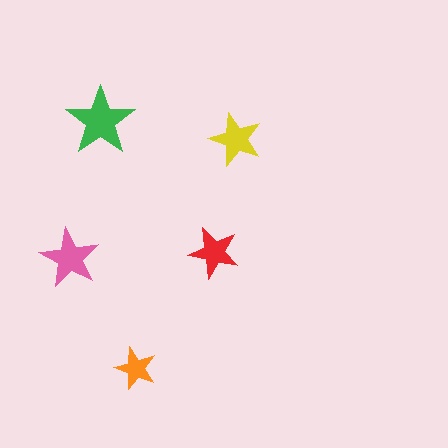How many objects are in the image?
There are 5 objects in the image.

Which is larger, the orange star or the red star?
The red one.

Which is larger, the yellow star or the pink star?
The pink one.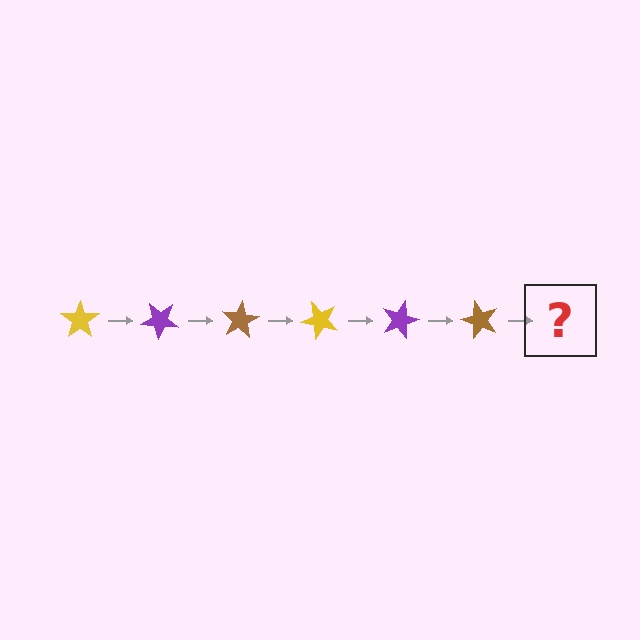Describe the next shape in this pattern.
It should be a yellow star, rotated 240 degrees from the start.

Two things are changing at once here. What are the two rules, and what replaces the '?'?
The two rules are that it rotates 40 degrees each step and the color cycles through yellow, purple, and brown. The '?' should be a yellow star, rotated 240 degrees from the start.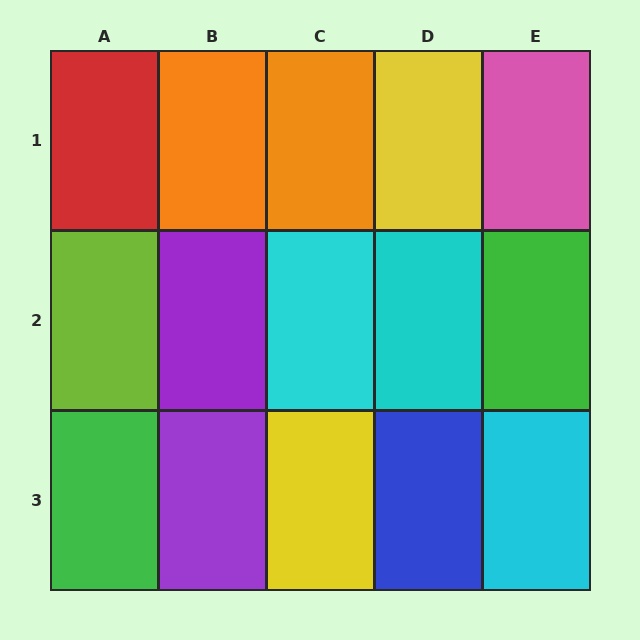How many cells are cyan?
3 cells are cyan.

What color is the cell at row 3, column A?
Green.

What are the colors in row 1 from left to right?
Red, orange, orange, yellow, pink.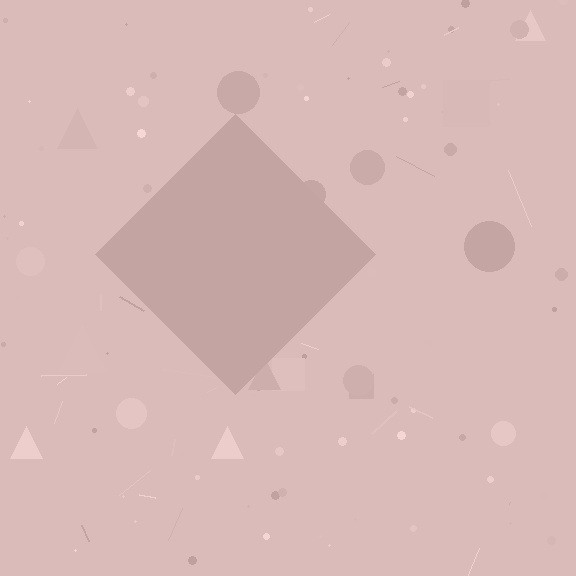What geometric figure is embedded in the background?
A diamond is embedded in the background.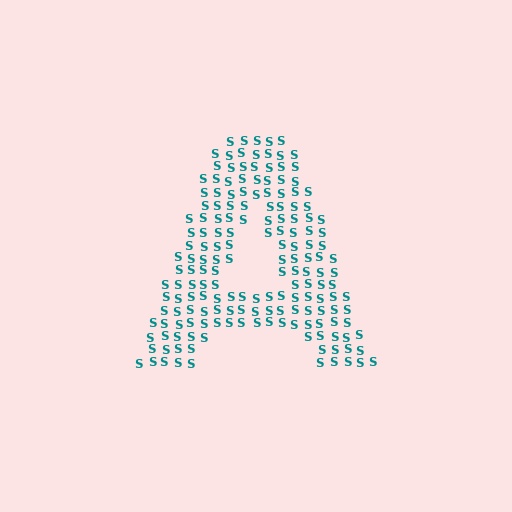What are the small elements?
The small elements are letter S's.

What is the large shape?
The large shape is the letter A.